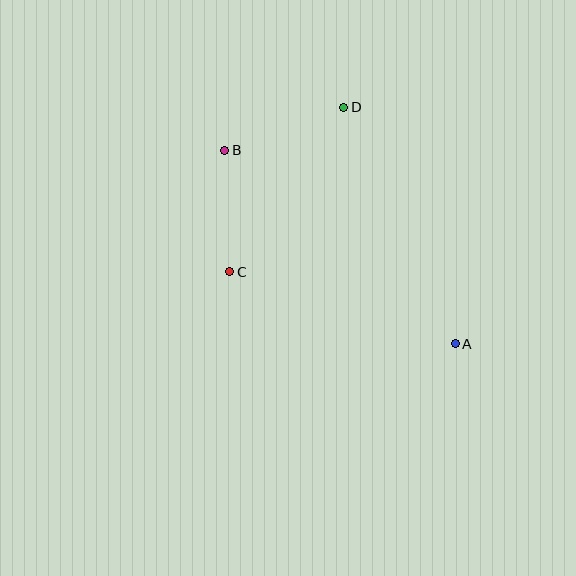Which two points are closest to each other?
Points B and C are closest to each other.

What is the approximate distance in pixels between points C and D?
The distance between C and D is approximately 200 pixels.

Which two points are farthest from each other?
Points A and B are farthest from each other.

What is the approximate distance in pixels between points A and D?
The distance between A and D is approximately 261 pixels.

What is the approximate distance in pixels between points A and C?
The distance between A and C is approximately 237 pixels.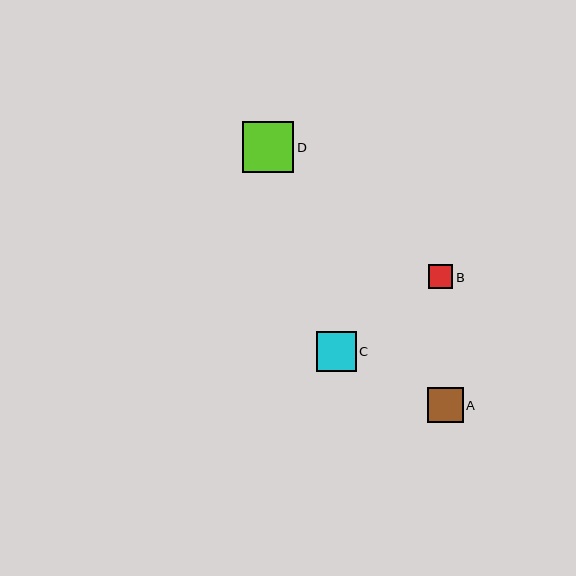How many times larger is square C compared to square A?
Square C is approximately 1.1 times the size of square A.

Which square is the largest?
Square D is the largest with a size of approximately 51 pixels.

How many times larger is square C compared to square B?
Square C is approximately 1.6 times the size of square B.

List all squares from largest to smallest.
From largest to smallest: D, C, A, B.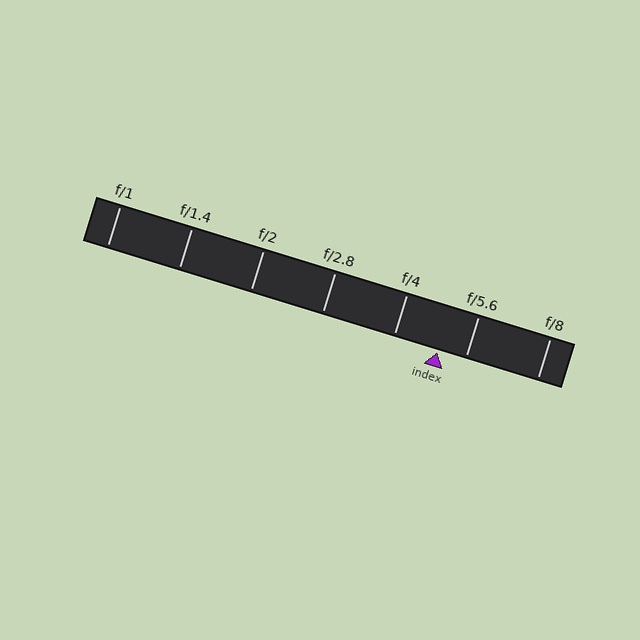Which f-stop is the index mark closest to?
The index mark is closest to f/5.6.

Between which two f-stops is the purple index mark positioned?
The index mark is between f/4 and f/5.6.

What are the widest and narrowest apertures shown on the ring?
The widest aperture shown is f/1 and the narrowest is f/8.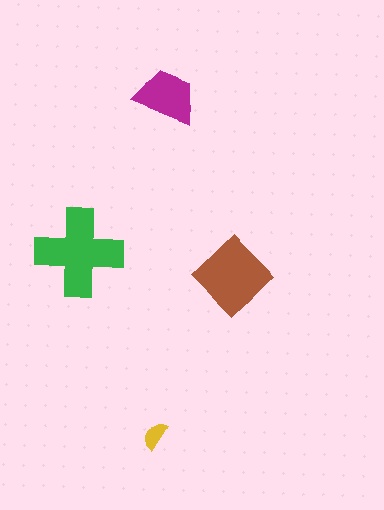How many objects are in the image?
There are 4 objects in the image.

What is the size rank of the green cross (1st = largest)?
1st.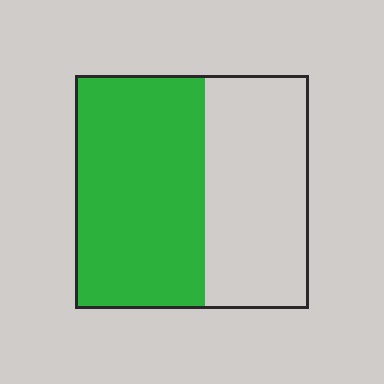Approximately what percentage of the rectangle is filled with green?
Approximately 55%.